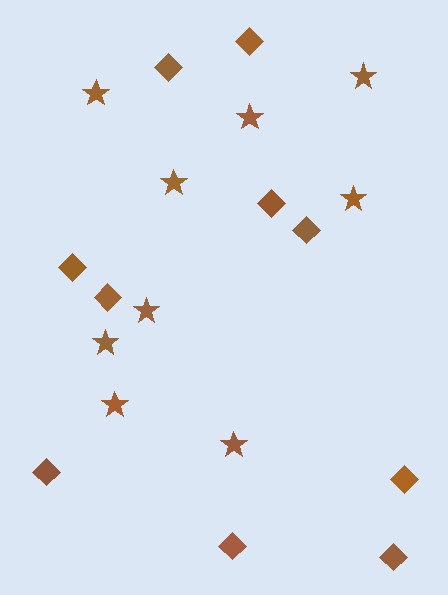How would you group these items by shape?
There are 2 groups: one group of stars (9) and one group of diamonds (10).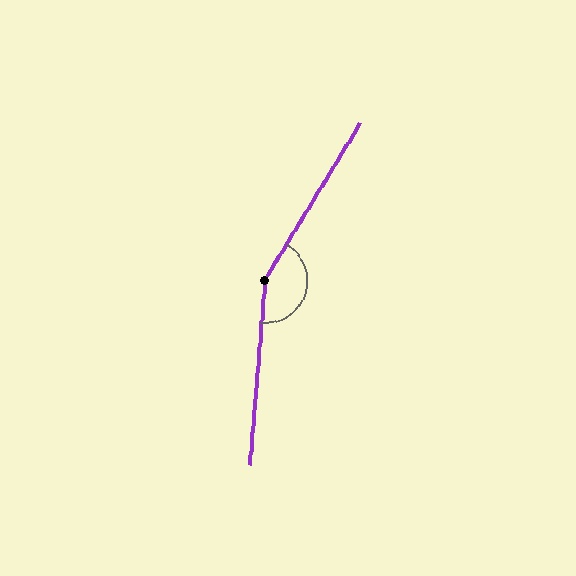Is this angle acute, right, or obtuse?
It is obtuse.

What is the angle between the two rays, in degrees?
Approximately 154 degrees.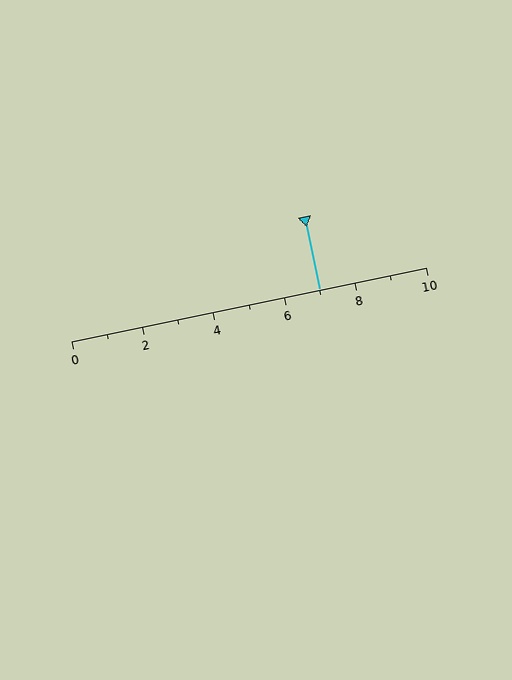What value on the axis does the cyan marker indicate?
The marker indicates approximately 7.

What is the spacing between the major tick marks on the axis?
The major ticks are spaced 2 apart.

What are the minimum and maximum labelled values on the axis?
The axis runs from 0 to 10.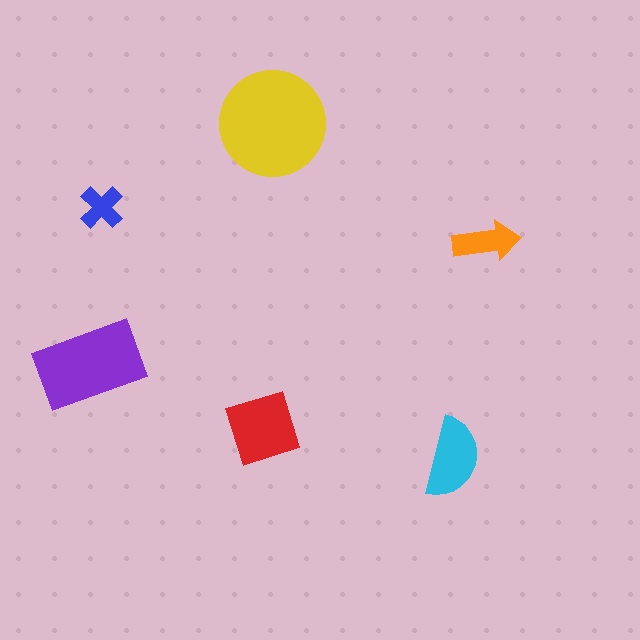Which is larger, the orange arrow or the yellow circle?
The yellow circle.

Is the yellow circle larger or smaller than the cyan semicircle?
Larger.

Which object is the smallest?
The blue cross.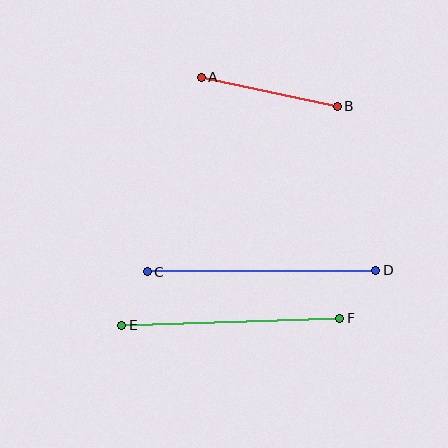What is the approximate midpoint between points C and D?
The midpoint is at approximately (262, 271) pixels.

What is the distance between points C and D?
The distance is approximately 228 pixels.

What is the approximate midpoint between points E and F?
The midpoint is at approximately (231, 322) pixels.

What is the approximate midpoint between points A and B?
The midpoint is at approximately (269, 92) pixels.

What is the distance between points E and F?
The distance is approximately 218 pixels.